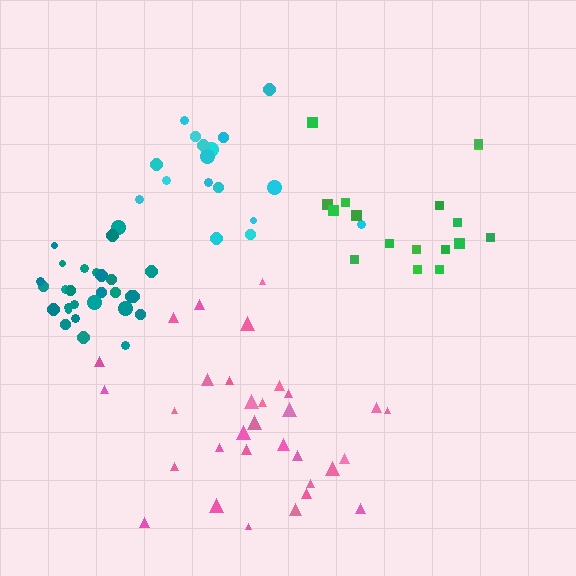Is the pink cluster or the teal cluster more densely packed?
Teal.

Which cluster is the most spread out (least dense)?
Cyan.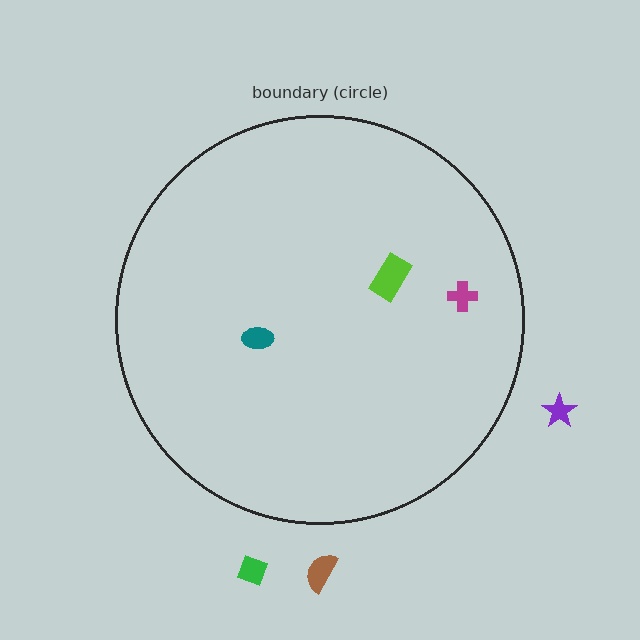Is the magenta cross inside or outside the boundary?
Inside.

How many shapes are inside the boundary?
3 inside, 3 outside.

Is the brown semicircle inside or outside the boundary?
Outside.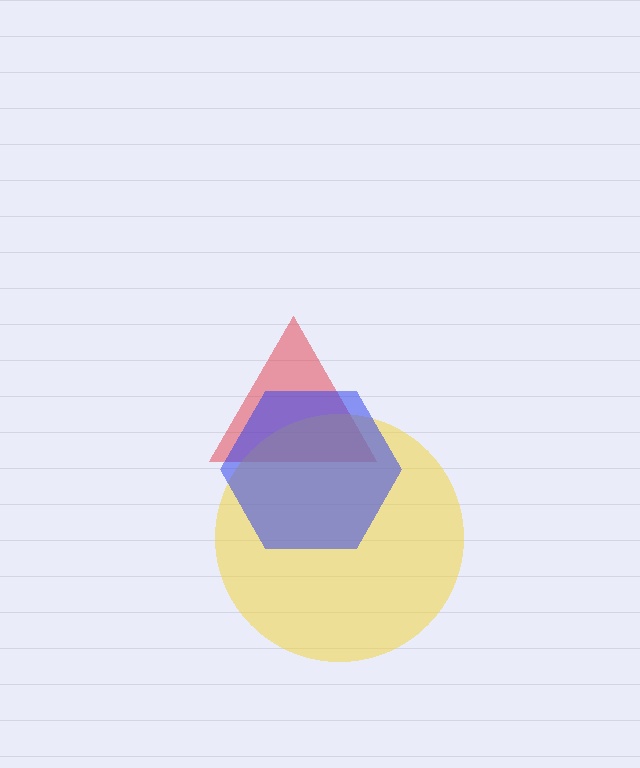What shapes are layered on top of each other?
The layered shapes are: a red triangle, a yellow circle, a blue hexagon.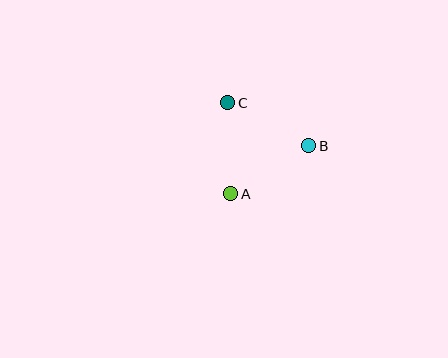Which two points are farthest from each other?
Points B and C are farthest from each other.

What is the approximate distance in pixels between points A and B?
The distance between A and B is approximately 91 pixels.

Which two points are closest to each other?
Points A and C are closest to each other.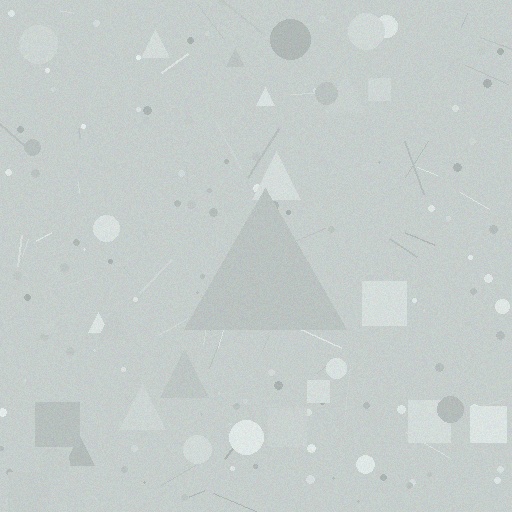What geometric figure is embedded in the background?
A triangle is embedded in the background.